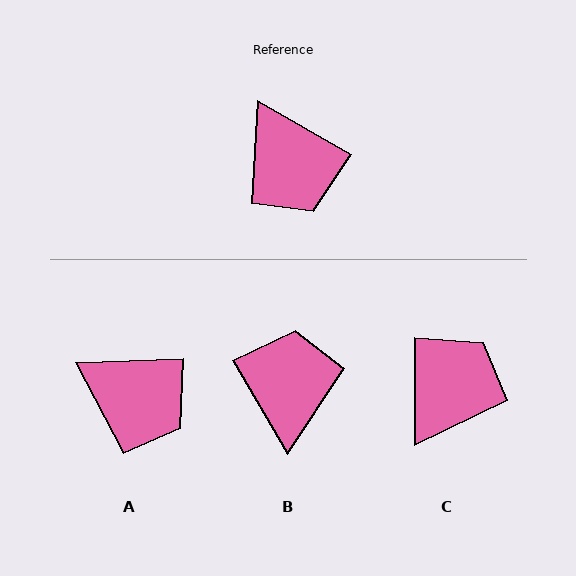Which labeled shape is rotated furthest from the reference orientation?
B, about 150 degrees away.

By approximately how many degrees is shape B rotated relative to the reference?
Approximately 150 degrees counter-clockwise.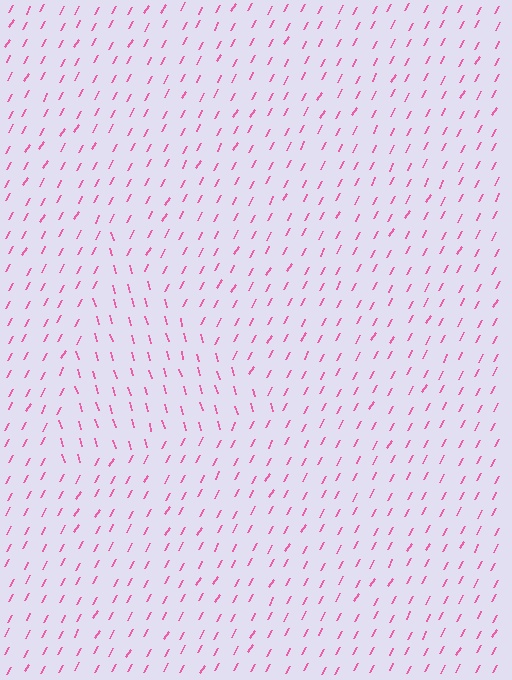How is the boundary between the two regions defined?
The boundary is defined purely by a change in line orientation (approximately 45 degrees difference). All lines are the same color and thickness.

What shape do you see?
I see a triangle.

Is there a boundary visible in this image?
Yes, there is a texture boundary formed by a change in line orientation.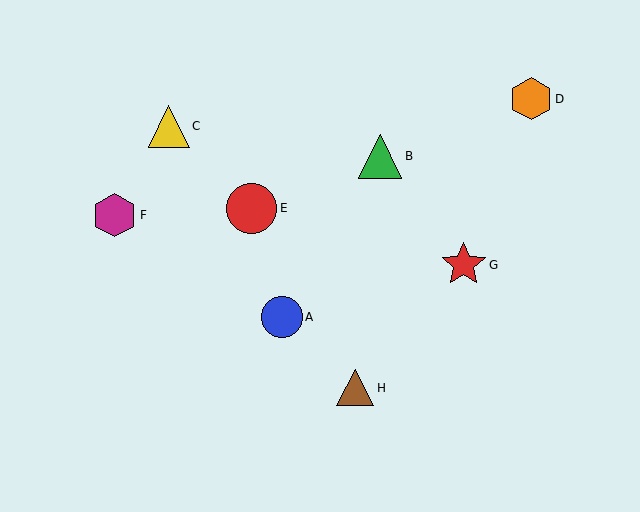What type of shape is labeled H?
Shape H is a brown triangle.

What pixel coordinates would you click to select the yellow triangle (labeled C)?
Click at (169, 126) to select the yellow triangle C.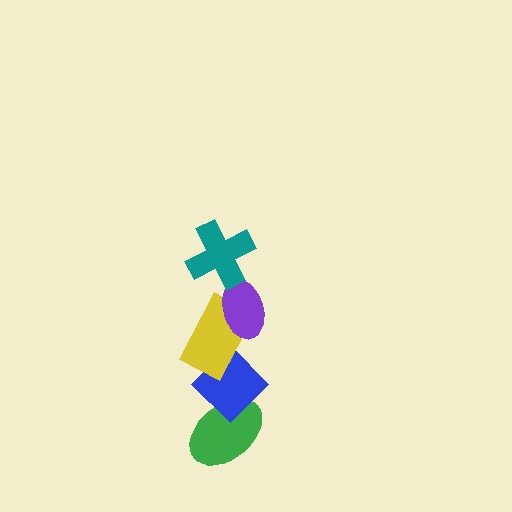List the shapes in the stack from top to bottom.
From top to bottom: the teal cross, the purple ellipse, the yellow rectangle, the blue diamond, the green ellipse.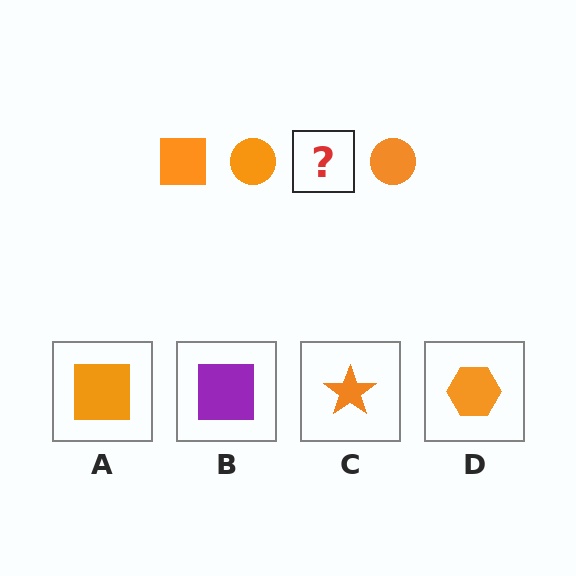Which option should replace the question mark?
Option A.